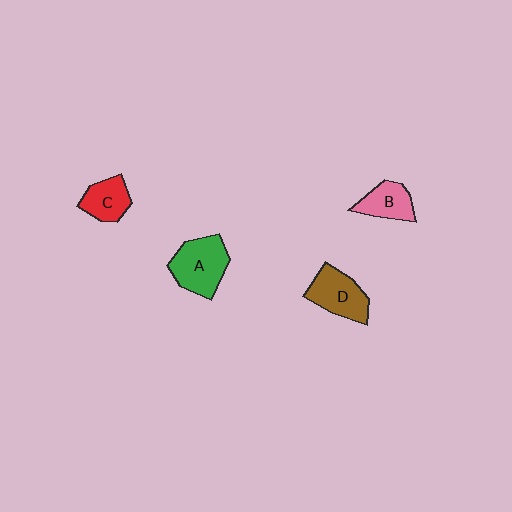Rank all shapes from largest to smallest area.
From largest to smallest: A (green), D (brown), C (red), B (pink).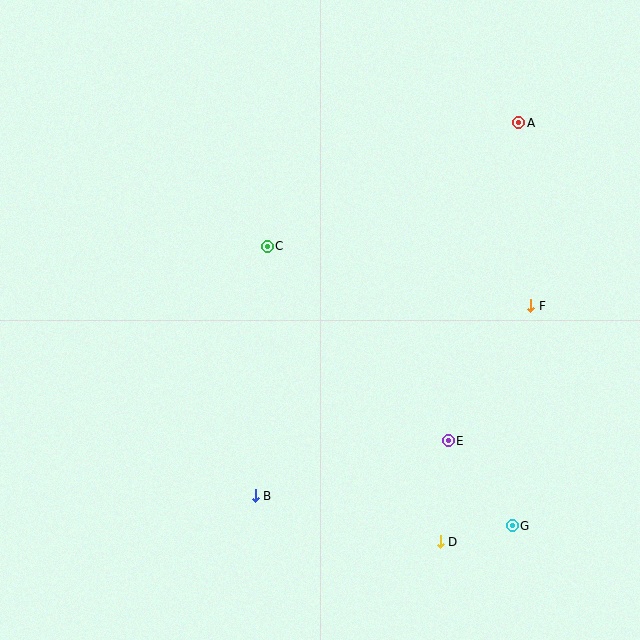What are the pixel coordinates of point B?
Point B is at (255, 496).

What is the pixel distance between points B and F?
The distance between B and F is 335 pixels.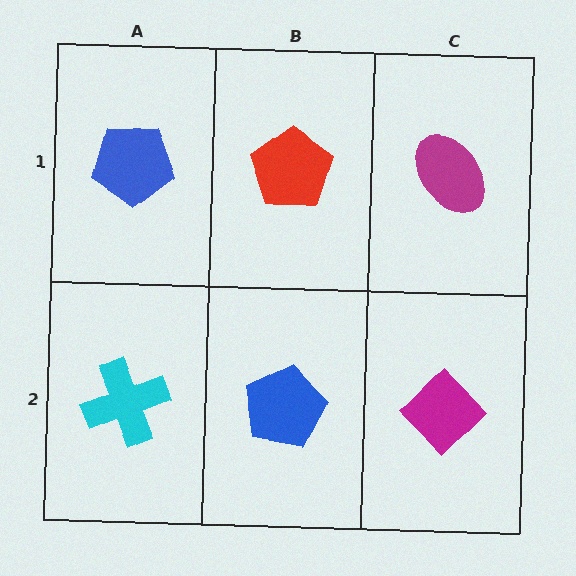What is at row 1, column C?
A magenta ellipse.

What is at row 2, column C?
A magenta diamond.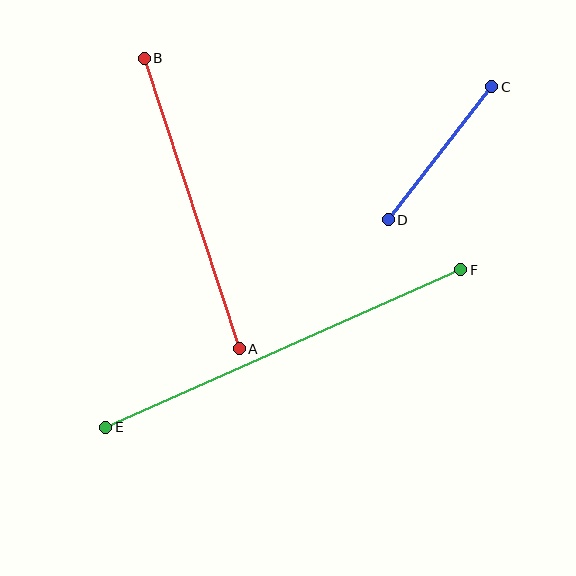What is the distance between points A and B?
The distance is approximately 306 pixels.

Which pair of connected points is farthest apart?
Points E and F are farthest apart.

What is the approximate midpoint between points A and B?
The midpoint is at approximately (192, 204) pixels.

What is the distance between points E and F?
The distance is approximately 388 pixels.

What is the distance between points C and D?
The distance is approximately 169 pixels.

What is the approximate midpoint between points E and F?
The midpoint is at approximately (283, 349) pixels.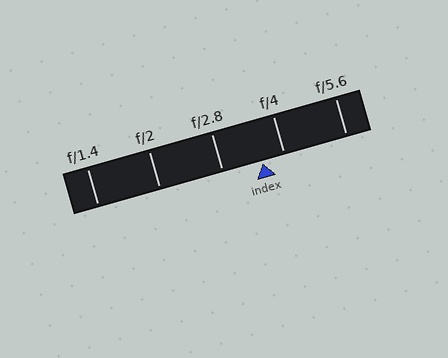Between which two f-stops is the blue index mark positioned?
The index mark is between f/2.8 and f/4.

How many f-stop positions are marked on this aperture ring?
There are 5 f-stop positions marked.